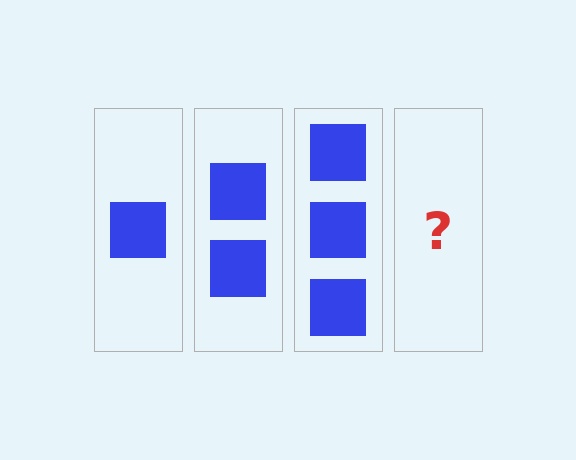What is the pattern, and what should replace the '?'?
The pattern is that each step adds one more square. The '?' should be 4 squares.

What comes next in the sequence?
The next element should be 4 squares.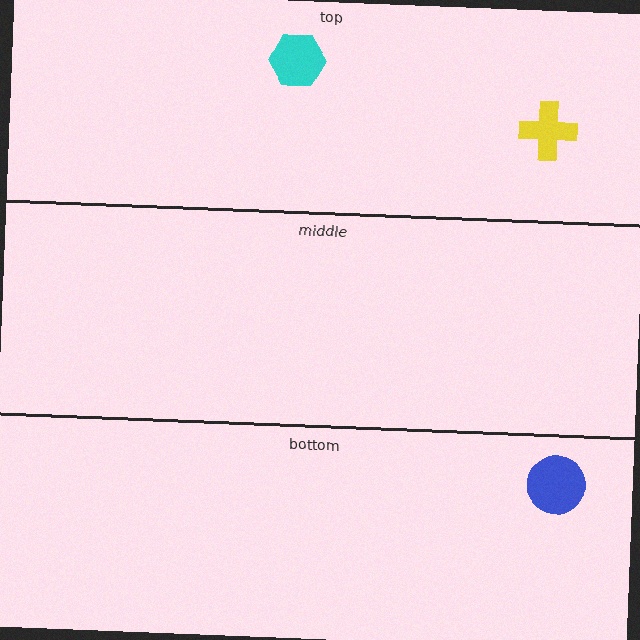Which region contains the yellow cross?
The top region.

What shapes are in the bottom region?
The blue circle.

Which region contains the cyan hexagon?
The top region.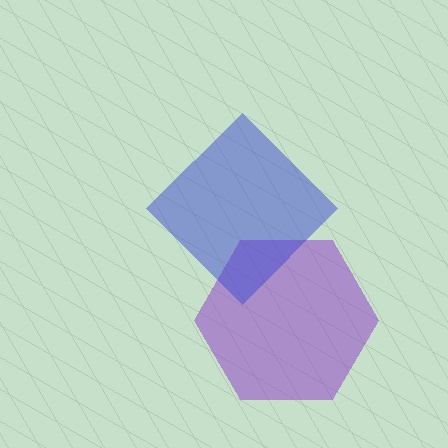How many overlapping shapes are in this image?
There are 2 overlapping shapes in the image.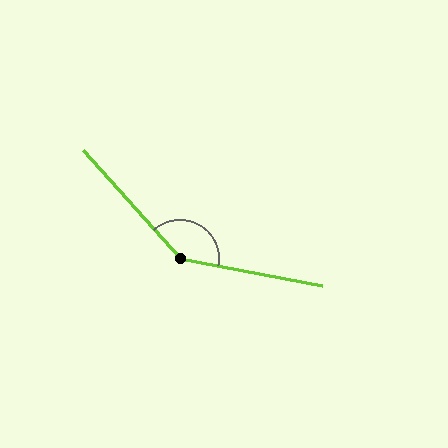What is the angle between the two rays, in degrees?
Approximately 142 degrees.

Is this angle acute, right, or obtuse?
It is obtuse.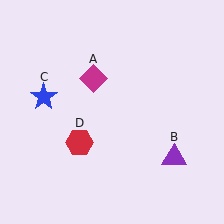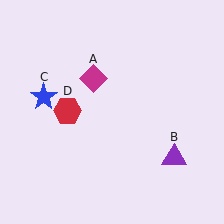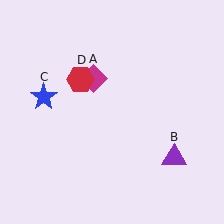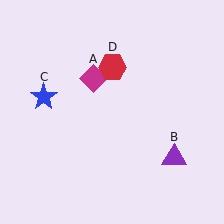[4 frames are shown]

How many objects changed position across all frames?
1 object changed position: red hexagon (object D).